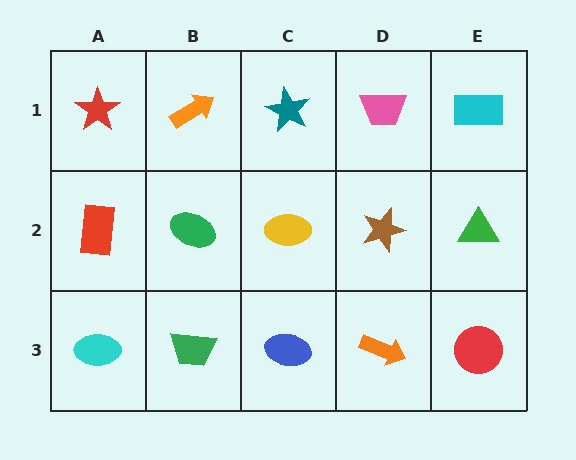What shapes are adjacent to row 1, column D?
A brown star (row 2, column D), a teal star (row 1, column C), a cyan rectangle (row 1, column E).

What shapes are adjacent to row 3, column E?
A green triangle (row 2, column E), an orange arrow (row 3, column D).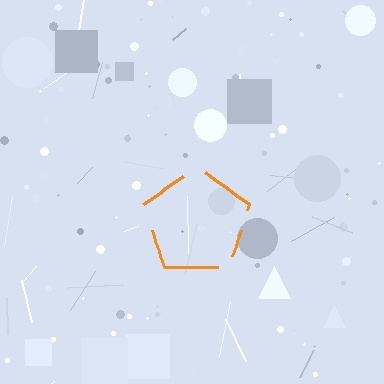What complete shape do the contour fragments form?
The contour fragments form a pentagon.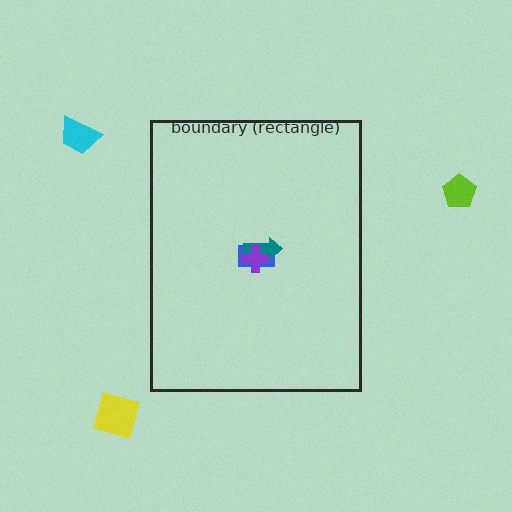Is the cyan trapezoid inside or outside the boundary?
Outside.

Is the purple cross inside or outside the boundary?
Inside.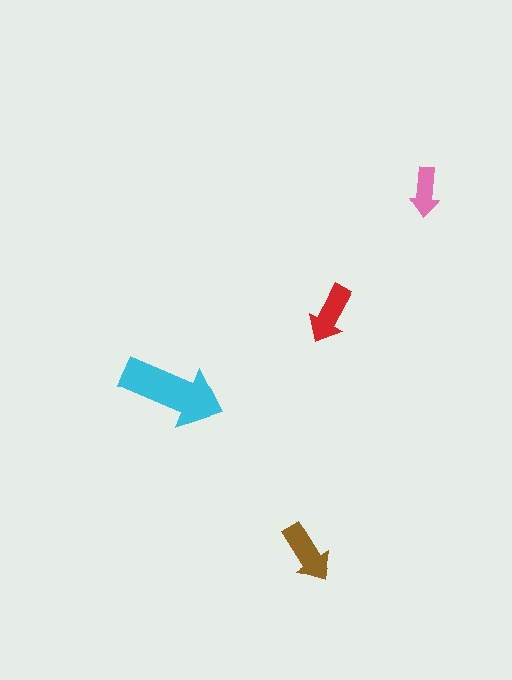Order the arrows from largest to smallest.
the cyan one, the brown one, the red one, the pink one.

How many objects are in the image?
There are 4 objects in the image.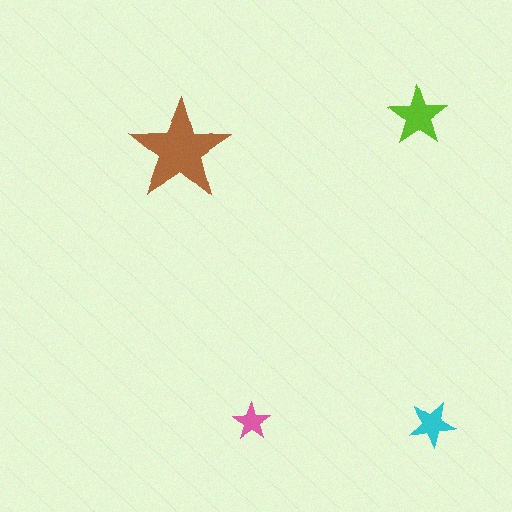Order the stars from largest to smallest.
the brown one, the lime one, the cyan one, the pink one.